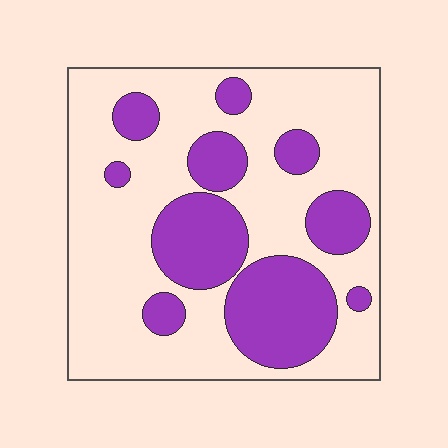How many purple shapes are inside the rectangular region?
10.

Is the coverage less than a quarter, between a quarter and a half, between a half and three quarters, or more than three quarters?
Between a quarter and a half.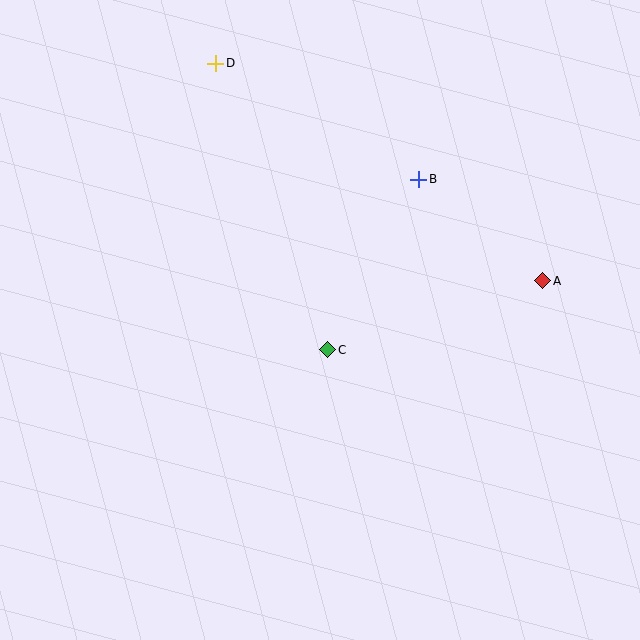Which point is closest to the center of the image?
Point C at (328, 350) is closest to the center.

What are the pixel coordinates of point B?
Point B is at (419, 179).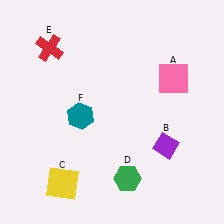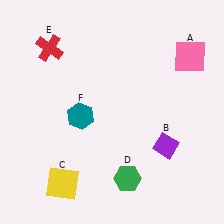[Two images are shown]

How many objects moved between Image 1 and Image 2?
1 object moved between the two images.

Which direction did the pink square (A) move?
The pink square (A) moved up.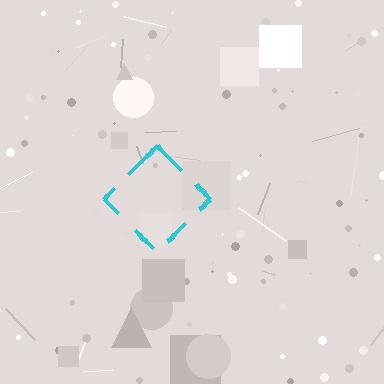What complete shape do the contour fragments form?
The contour fragments form a diamond.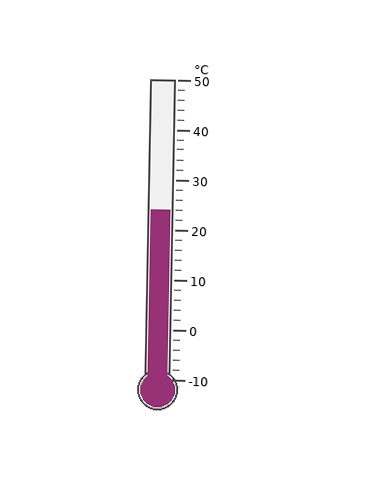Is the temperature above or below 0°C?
The temperature is above 0°C.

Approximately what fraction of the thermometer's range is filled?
The thermometer is filled to approximately 55% of its range.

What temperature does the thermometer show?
The thermometer shows approximately 24°C.